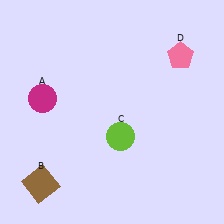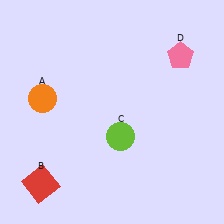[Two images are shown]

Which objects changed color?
A changed from magenta to orange. B changed from brown to red.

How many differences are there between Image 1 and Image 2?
There are 2 differences between the two images.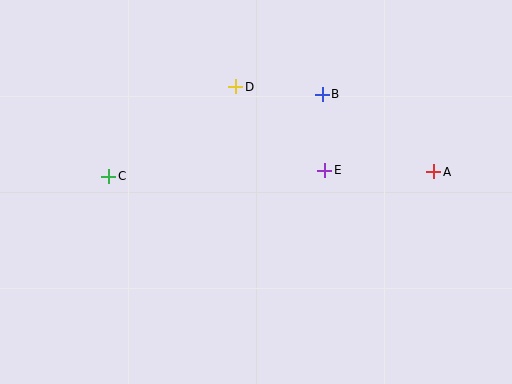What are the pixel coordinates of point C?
Point C is at (109, 176).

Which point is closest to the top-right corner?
Point A is closest to the top-right corner.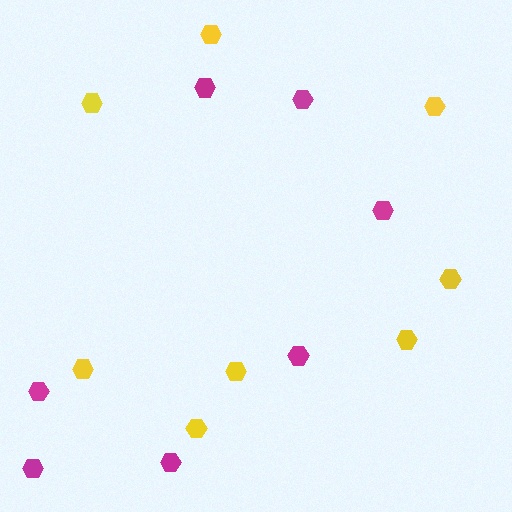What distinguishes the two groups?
There are 2 groups: one group of yellow hexagons (8) and one group of magenta hexagons (7).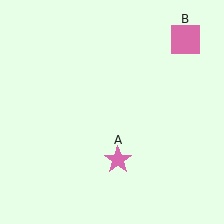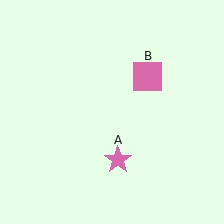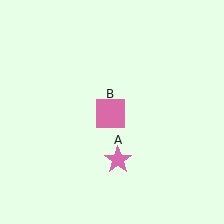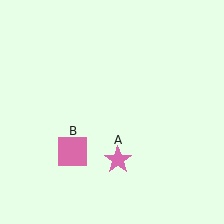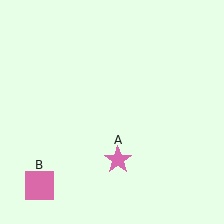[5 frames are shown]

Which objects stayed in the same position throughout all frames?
Pink star (object A) remained stationary.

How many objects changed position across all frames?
1 object changed position: pink square (object B).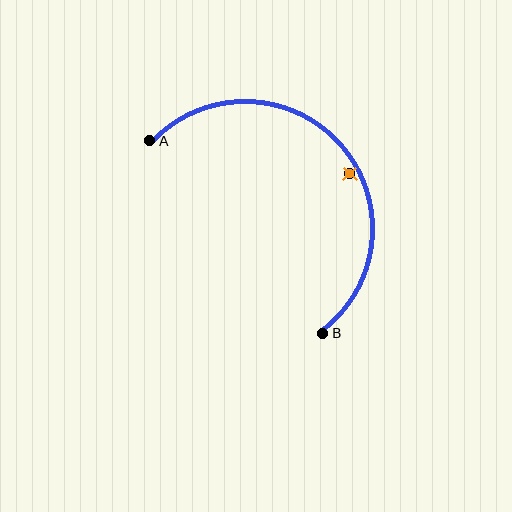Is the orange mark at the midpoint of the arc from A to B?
No — the orange mark does not lie on the arc at all. It sits slightly inside the curve.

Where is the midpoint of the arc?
The arc midpoint is the point on the curve farthest from the straight line joining A and B. It sits above and to the right of that line.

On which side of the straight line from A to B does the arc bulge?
The arc bulges above and to the right of the straight line connecting A and B.